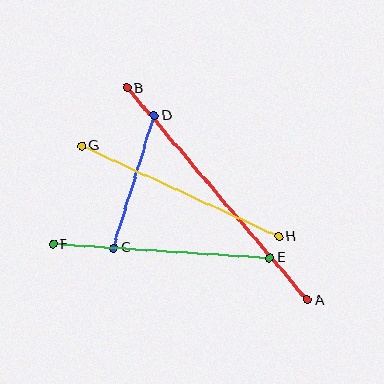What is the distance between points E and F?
The distance is approximately 217 pixels.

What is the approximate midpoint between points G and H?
The midpoint is at approximately (180, 191) pixels.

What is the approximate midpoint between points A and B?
The midpoint is at approximately (217, 194) pixels.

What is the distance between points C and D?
The distance is approximately 139 pixels.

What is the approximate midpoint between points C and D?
The midpoint is at approximately (134, 182) pixels.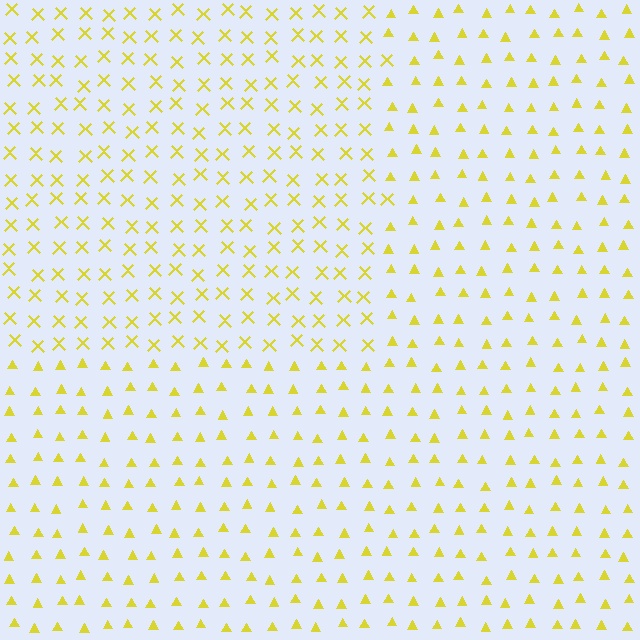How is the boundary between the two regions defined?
The boundary is defined by a change in element shape: X marks inside vs. triangles outside. All elements share the same color and spacing.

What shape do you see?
I see a rectangle.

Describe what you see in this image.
The image is filled with small yellow elements arranged in a uniform grid. A rectangle-shaped region contains X marks, while the surrounding area contains triangles. The boundary is defined purely by the change in element shape.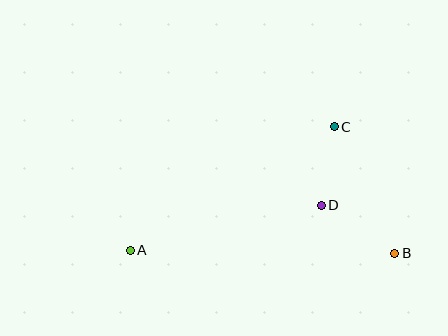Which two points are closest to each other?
Points C and D are closest to each other.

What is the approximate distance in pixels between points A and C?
The distance between A and C is approximately 238 pixels.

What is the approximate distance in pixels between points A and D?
The distance between A and D is approximately 196 pixels.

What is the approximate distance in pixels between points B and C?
The distance between B and C is approximately 140 pixels.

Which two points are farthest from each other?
Points A and B are farthest from each other.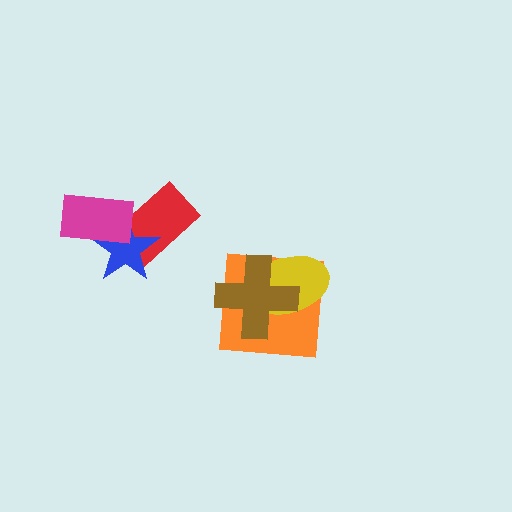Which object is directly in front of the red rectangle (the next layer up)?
The blue star is directly in front of the red rectangle.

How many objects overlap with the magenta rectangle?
2 objects overlap with the magenta rectangle.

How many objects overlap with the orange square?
2 objects overlap with the orange square.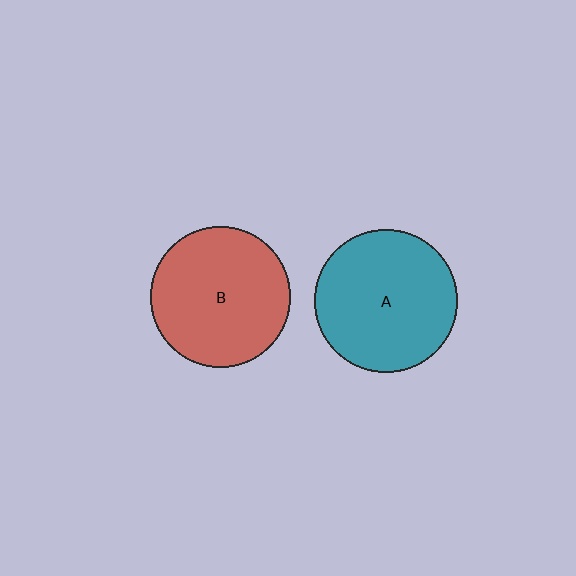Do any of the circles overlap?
No, none of the circles overlap.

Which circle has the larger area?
Circle A (teal).